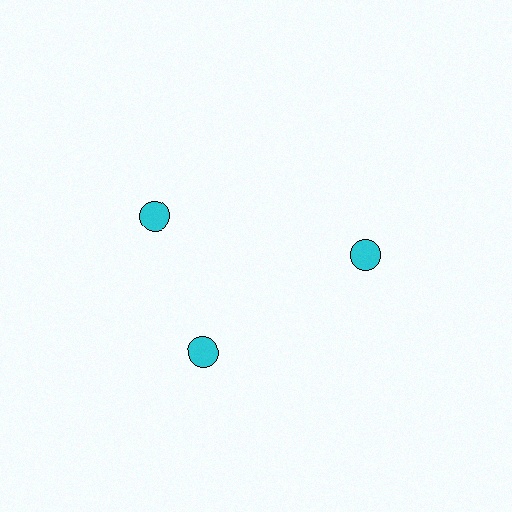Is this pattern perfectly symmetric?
No. The 3 cyan circles are arranged in a ring, but one element near the 11 o'clock position is rotated out of alignment along the ring, breaking the 3-fold rotational symmetry.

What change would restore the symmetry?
The symmetry would be restored by rotating it back into even spacing with its neighbors so that all 3 circles sit at equal angles and equal distance from the center.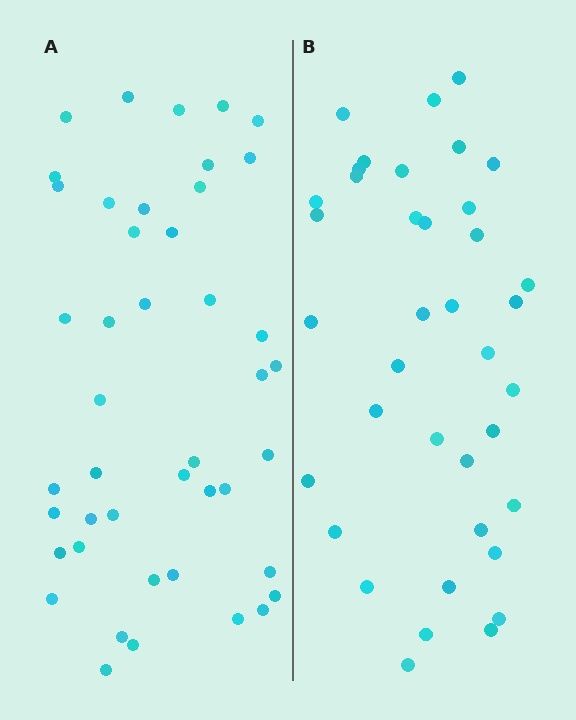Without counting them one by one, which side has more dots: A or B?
Region A (the left region) has more dots.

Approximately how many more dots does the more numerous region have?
Region A has about 6 more dots than region B.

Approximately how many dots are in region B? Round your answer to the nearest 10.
About 40 dots. (The exact count is 38, which rounds to 40.)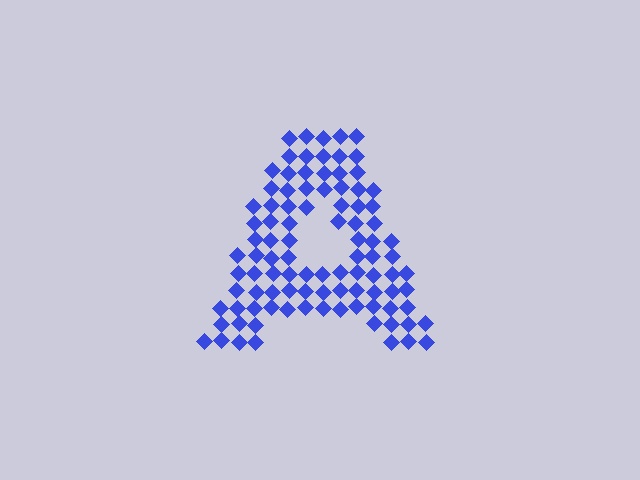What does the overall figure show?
The overall figure shows the letter A.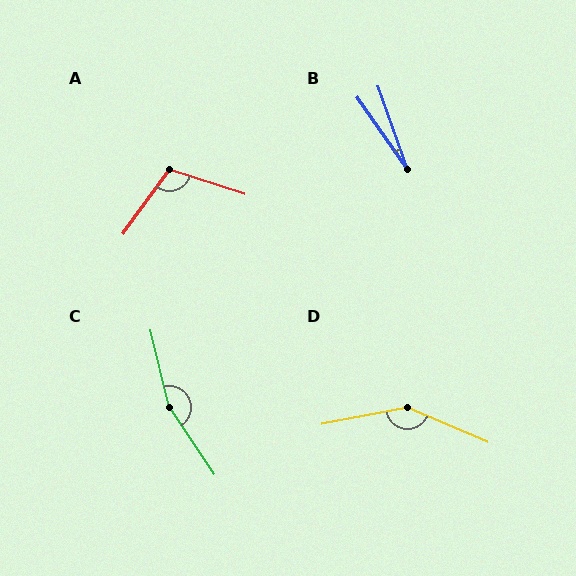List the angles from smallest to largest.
B (15°), A (108°), D (145°), C (160°).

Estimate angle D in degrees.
Approximately 145 degrees.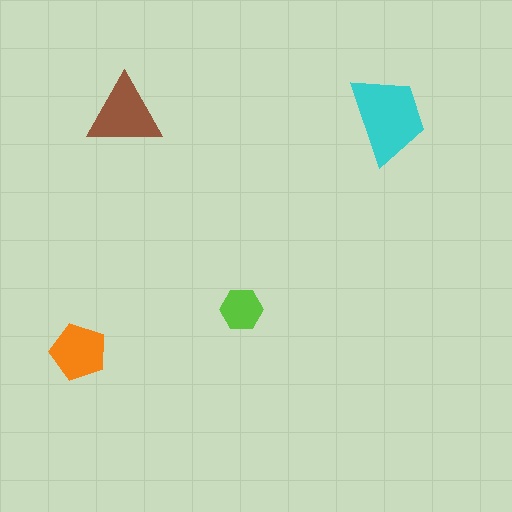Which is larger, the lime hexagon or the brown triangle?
The brown triangle.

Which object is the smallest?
The lime hexagon.